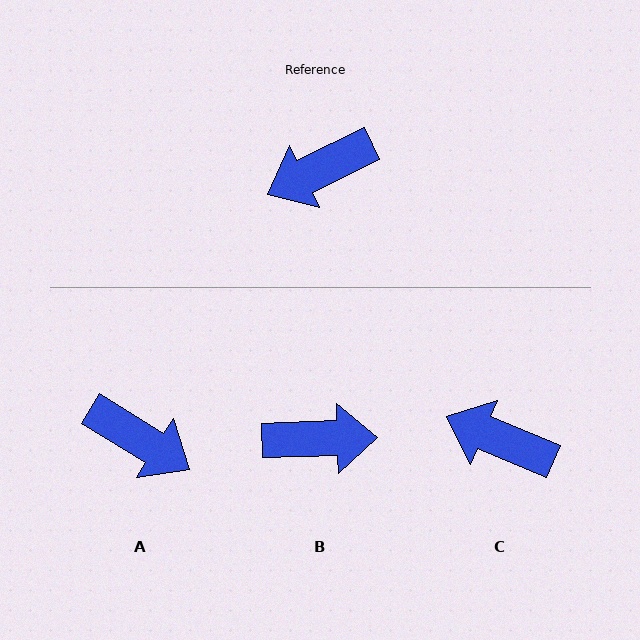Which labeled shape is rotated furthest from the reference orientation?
B, about 156 degrees away.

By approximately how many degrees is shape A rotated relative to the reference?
Approximately 122 degrees counter-clockwise.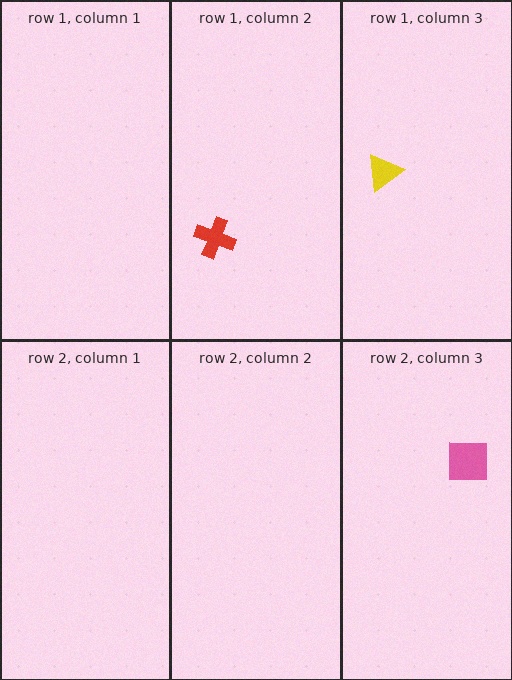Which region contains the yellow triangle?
The row 1, column 3 region.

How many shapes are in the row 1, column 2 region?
1.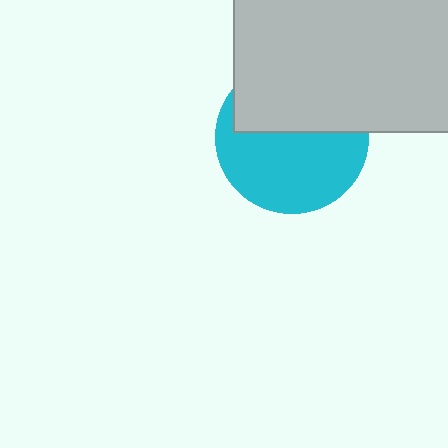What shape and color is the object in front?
The object in front is a light gray rectangle.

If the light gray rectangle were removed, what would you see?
You would see the complete cyan circle.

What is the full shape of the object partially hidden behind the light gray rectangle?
The partially hidden object is a cyan circle.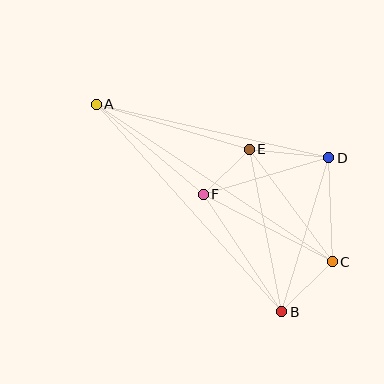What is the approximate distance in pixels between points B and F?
The distance between B and F is approximately 141 pixels.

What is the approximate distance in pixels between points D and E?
The distance between D and E is approximately 80 pixels.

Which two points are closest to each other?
Points E and F are closest to each other.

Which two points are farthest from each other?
Points A and C are farthest from each other.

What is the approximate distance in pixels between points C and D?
The distance between C and D is approximately 104 pixels.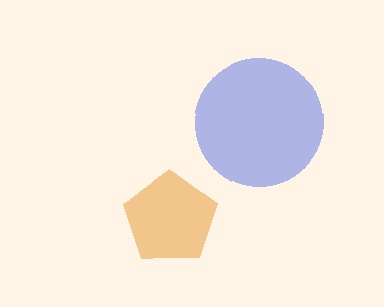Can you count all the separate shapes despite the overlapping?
Yes, there are 2 separate shapes.